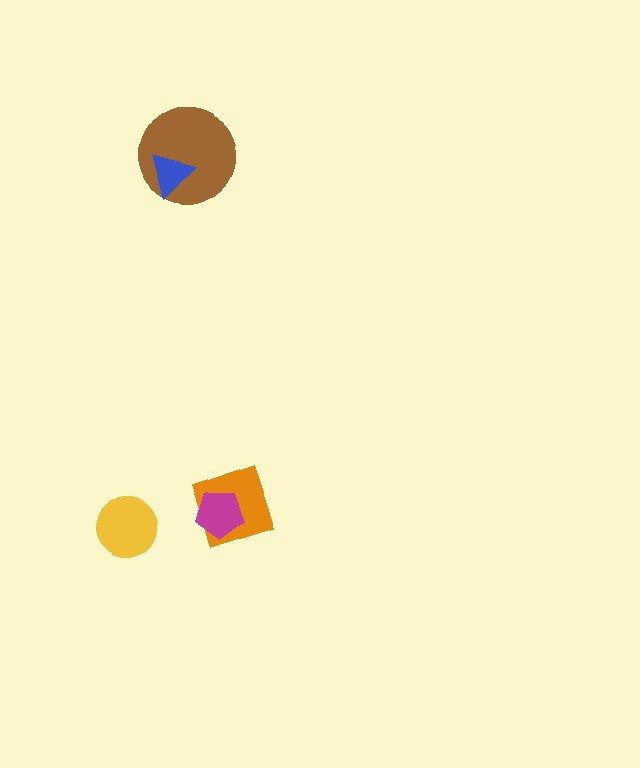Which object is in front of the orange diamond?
The magenta pentagon is in front of the orange diamond.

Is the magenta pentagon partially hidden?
No, no other shape covers it.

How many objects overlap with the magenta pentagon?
1 object overlaps with the magenta pentagon.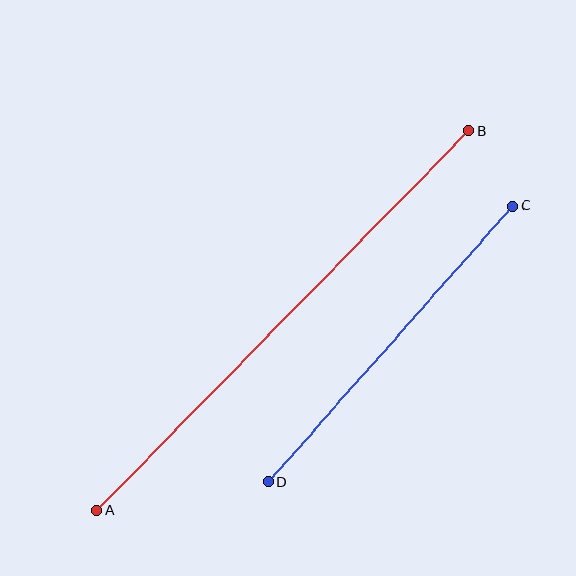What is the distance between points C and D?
The distance is approximately 369 pixels.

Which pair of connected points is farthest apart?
Points A and B are farthest apart.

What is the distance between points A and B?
The distance is approximately 531 pixels.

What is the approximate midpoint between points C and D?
The midpoint is at approximately (391, 344) pixels.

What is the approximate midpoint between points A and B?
The midpoint is at approximately (283, 321) pixels.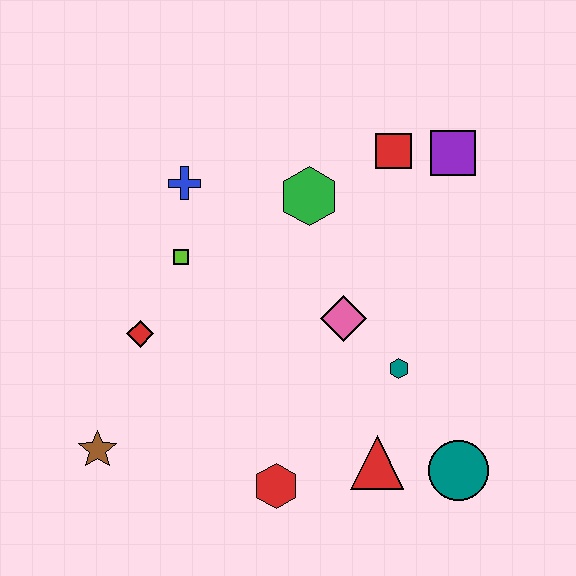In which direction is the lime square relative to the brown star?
The lime square is above the brown star.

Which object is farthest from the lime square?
The teal circle is farthest from the lime square.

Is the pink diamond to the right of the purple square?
No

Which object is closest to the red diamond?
The lime square is closest to the red diamond.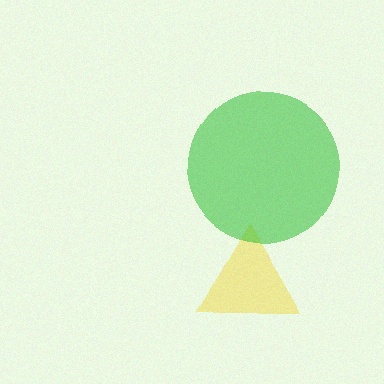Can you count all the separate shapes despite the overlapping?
Yes, there are 2 separate shapes.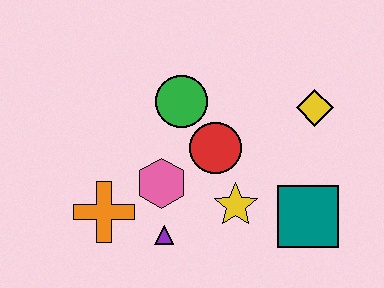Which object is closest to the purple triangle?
The pink hexagon is closest to the purple triangle.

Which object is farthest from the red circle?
The orange cross is farthest from the red circle.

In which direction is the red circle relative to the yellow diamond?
The red circle is to the left of the yellow diamond.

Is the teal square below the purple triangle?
No